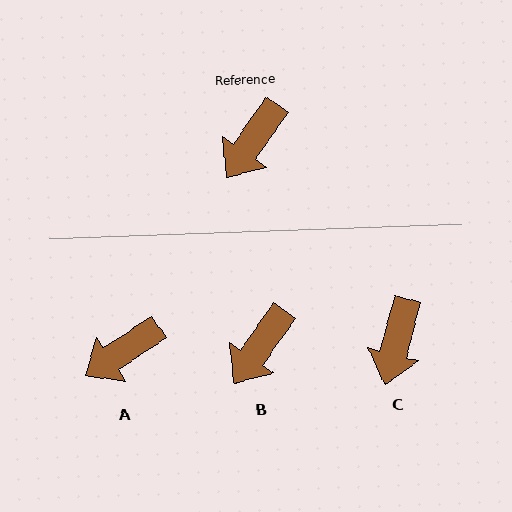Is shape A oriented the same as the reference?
No, it is off by about 22 degrees.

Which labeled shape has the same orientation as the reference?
B.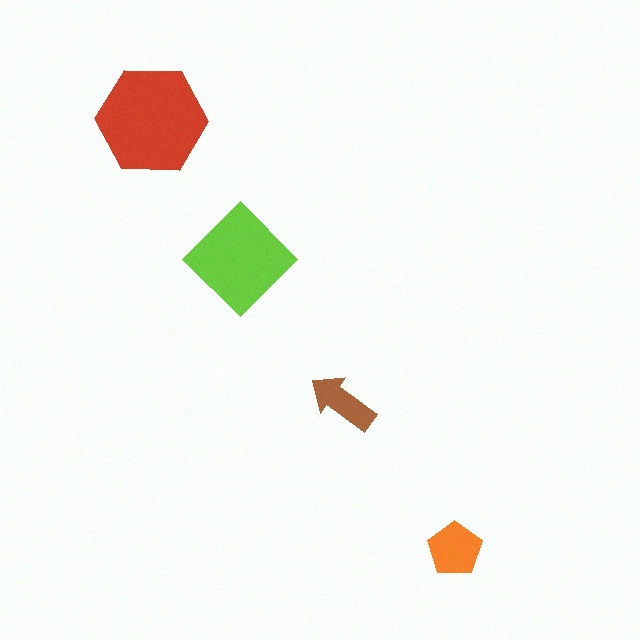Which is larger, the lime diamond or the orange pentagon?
The lime diamond.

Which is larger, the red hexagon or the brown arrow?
The red hexagon.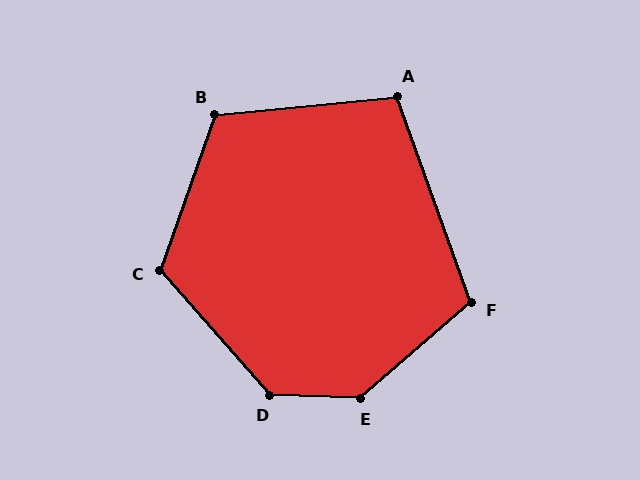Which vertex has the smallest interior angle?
A, at approximately 104 degrees.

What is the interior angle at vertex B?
Approximately 115 degrees (obtuse).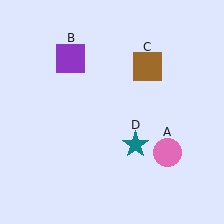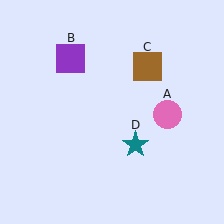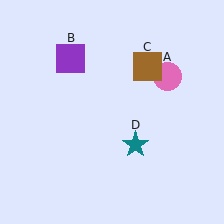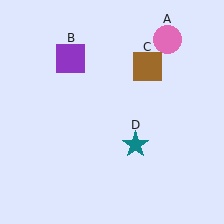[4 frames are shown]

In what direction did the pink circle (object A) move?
The pink circle (object A) moved up.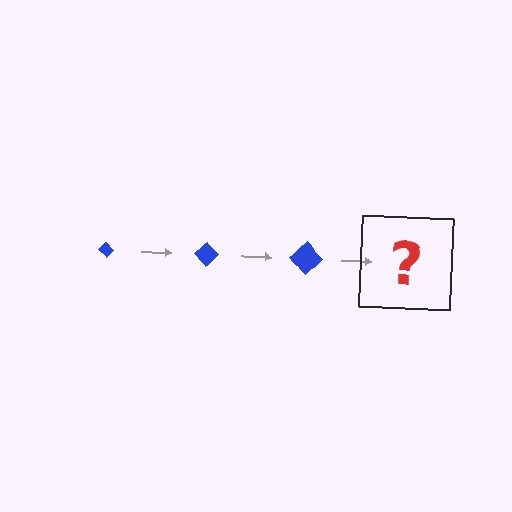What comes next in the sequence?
The next element should be a blue diamond, larger than the previous one.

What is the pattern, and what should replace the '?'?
The pattern is that the diamond gets progressively larger each step. The '?' should be a blue diamond, larger than the previous one.